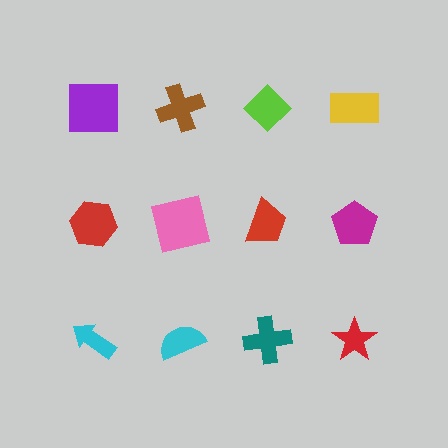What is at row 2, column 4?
A magenta pentagon.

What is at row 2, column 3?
A red trapezoid.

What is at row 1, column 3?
A lime diamond.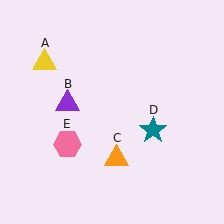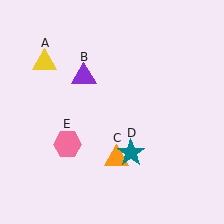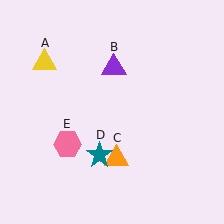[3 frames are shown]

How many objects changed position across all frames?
2 objects changed position: purple triangle (object B), teal star (object D).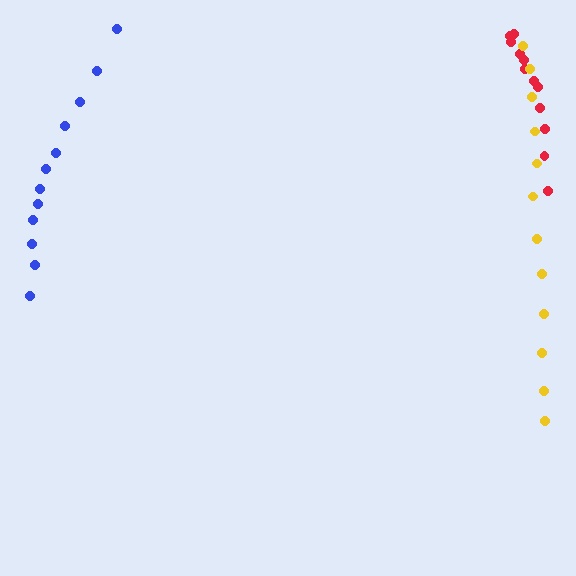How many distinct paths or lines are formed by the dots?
There are 3 distinct paths.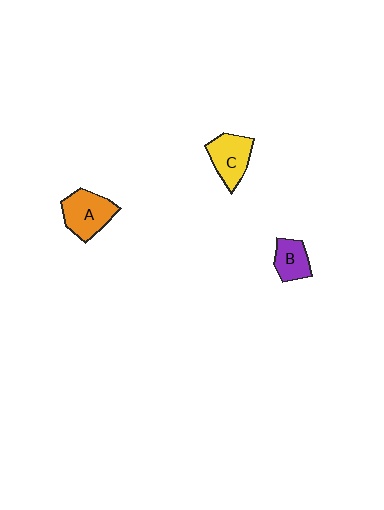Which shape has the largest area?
Shape A (orange).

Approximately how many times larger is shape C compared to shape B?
Approximately 1.4 times.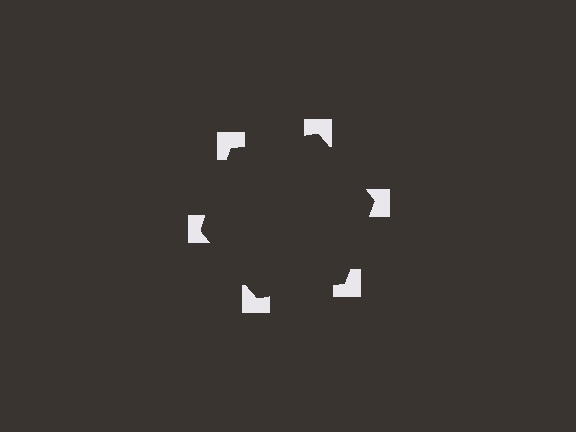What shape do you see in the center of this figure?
An illusory hexagon — its edges are inferred from the aligned wedge cuts in the notched squares, not physically drawn.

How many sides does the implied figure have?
6 sides.